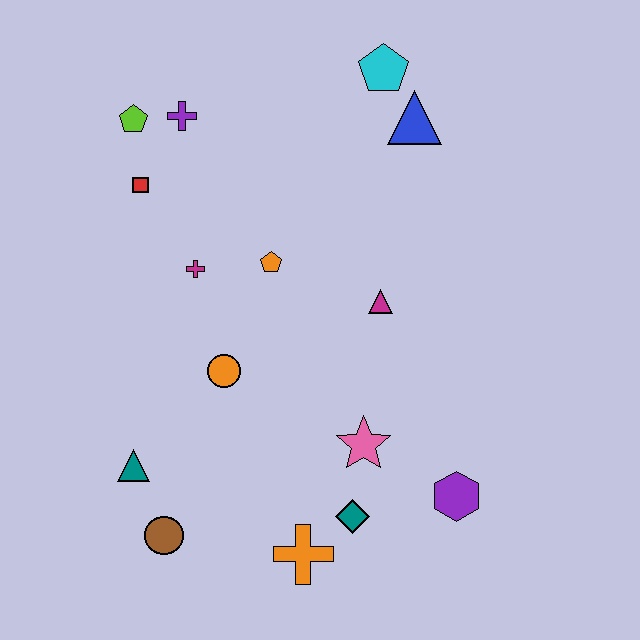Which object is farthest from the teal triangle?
The cyan pentagon is farthest from the teal triangle.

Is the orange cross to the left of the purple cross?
No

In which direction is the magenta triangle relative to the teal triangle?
The magenta triangle is to the right of the teal triangle.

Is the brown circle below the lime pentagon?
Yes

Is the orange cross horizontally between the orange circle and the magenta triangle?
Yes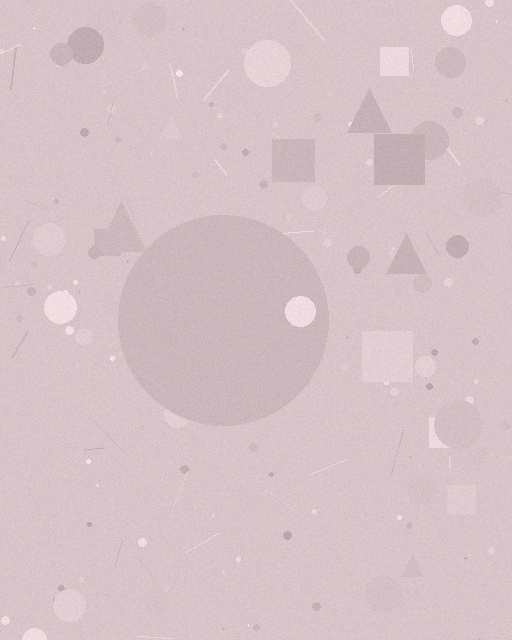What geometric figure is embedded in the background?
A circle is embedded in the background.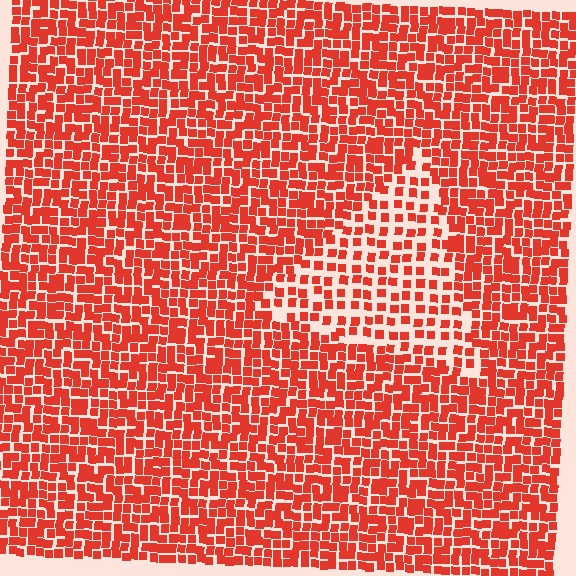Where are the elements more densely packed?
The elements are more densely packed outside the triangle boundary.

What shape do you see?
I see a triangle.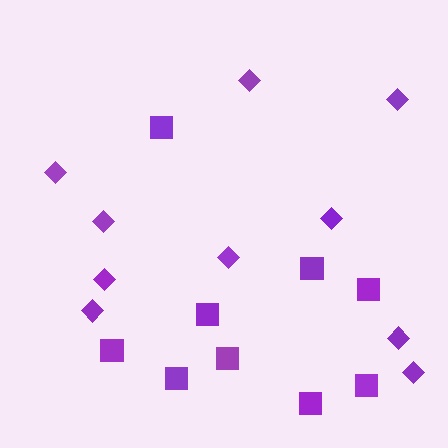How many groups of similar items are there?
There are 2 groups: one group of squares (9) and one group of diamonds (10).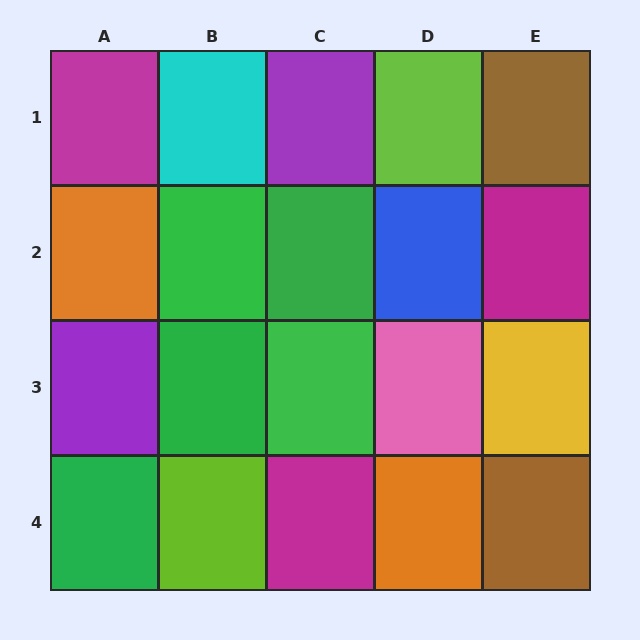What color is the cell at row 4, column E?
Brown.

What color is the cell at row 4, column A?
Green.